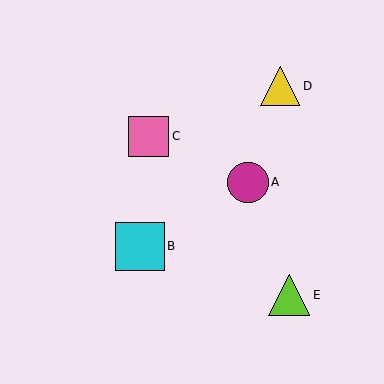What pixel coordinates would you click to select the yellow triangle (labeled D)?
Click at (280, 86) to select the yellow triangle D.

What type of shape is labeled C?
Shape C is a pink square.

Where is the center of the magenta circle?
The center of the magenta circle is at (248, 182).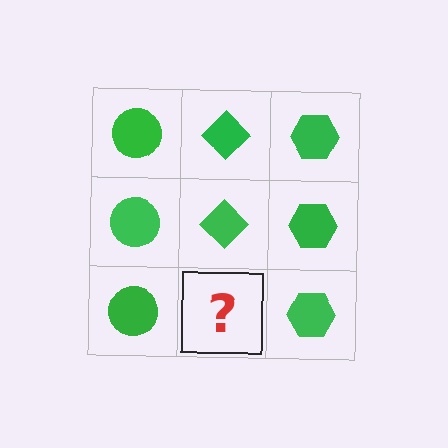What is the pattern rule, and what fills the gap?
The rule is that each column has a consistent shape. The gap should be filled with a green diamond.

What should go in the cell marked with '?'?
The missing cell should contain a green diamond.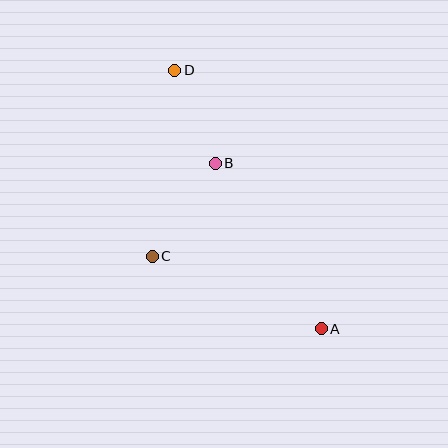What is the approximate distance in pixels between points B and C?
The distance between B and C is approximately 112 pixels.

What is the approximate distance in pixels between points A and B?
The distance between A and B is approximately 197 pixels.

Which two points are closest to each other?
Points B and D are closest to each other.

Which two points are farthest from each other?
Points A and D are farthest from each other.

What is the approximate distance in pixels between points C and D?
The distance between C and D is approximately 188 pixels.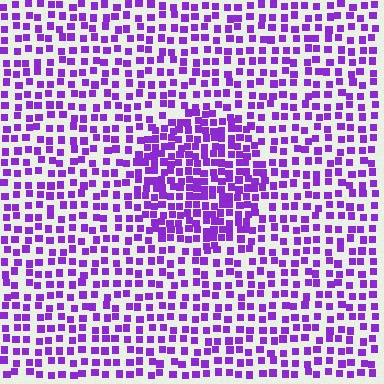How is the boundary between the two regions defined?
The boundary is defined by a change in element density (approximately 1.8x ratio). All elements are the same color, size, and shape.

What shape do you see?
I see a circle.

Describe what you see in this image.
The image contains small purple elements arranged at two different densities. A circle-shaped region is visible where the elements are more densely packed than the surrounding area.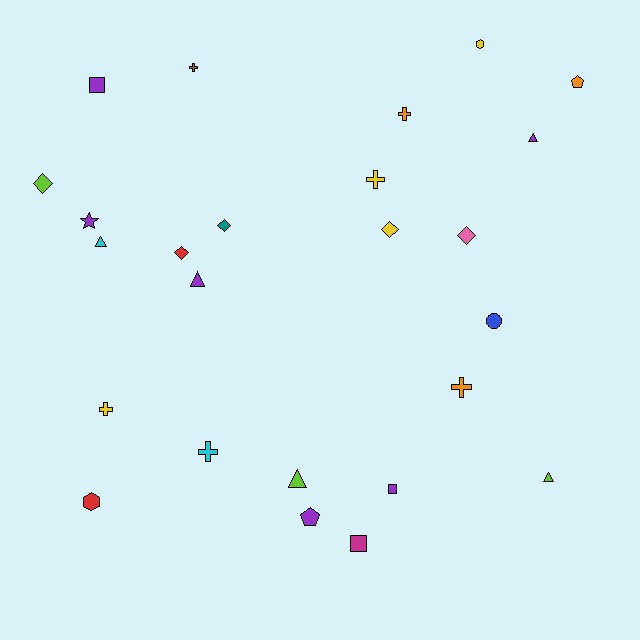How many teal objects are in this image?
There is 1 teal object.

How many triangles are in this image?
There are 5 triangles.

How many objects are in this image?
There are 25 objects.